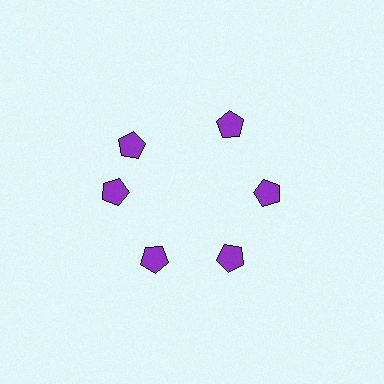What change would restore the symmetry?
The symmetry would be restored by rotating it back into even spacing with its neighbors so that all 6 pentagons sit at equal angles and equal distance from the center.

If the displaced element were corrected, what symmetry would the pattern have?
It would have 6-fold rotational symmetry — the pattern would map onto itself every 60 degrees.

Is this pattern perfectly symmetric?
No. The 6 purple pentagons are arranged in a ring, but one element near the 11 o'clock position is rotated out of alignment along the ring, breaking the 6-fold rotational symmetry.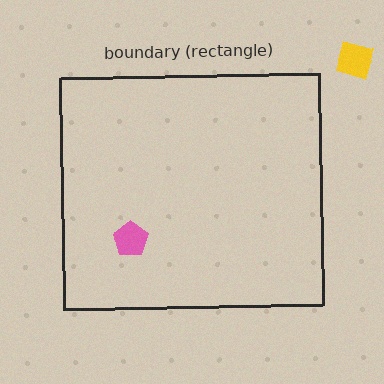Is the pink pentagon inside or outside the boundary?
Inside.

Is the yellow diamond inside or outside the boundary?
Outside.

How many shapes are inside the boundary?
1 inside, 1 outside.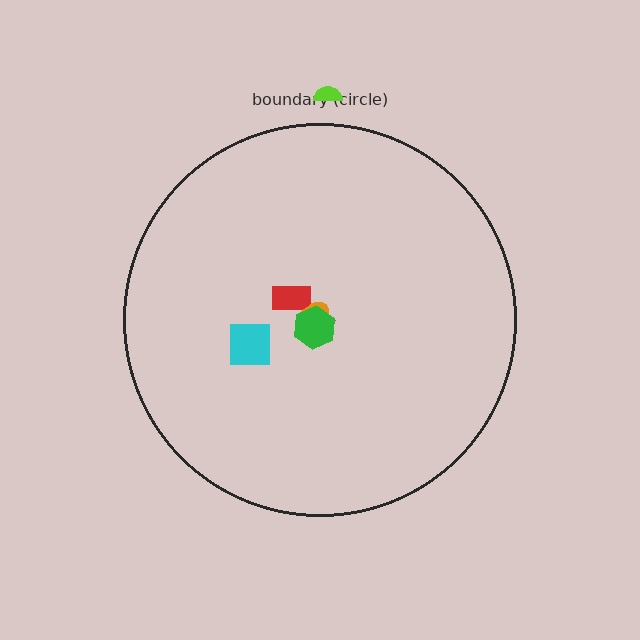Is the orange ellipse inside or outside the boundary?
Inside.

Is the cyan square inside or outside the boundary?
Inside.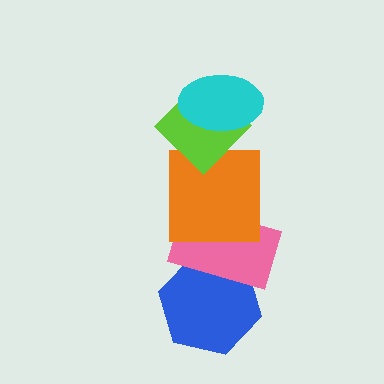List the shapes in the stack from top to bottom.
From top to bottom: the cyan ellipse, the lime diamond, the orange square, the pink rectangle, the blue hexagon.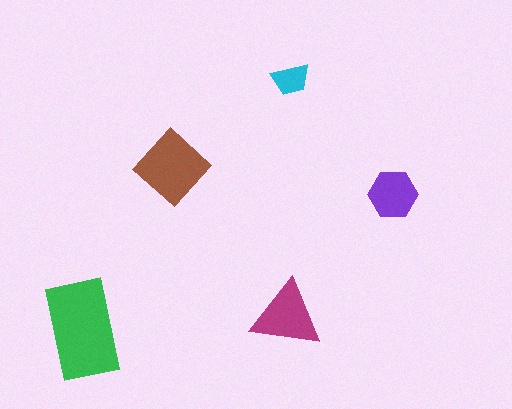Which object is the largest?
The green rectangle.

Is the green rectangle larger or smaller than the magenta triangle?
Larger.